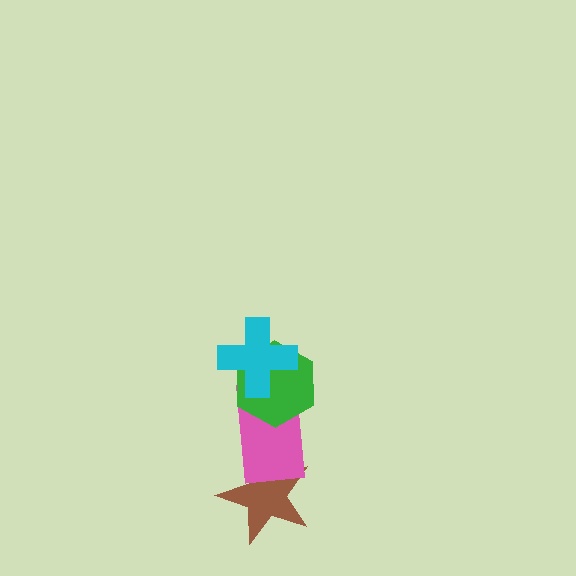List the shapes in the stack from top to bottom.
From top to bottom: the cyan cross, the green hexagon, the pink rectangle, the brown star.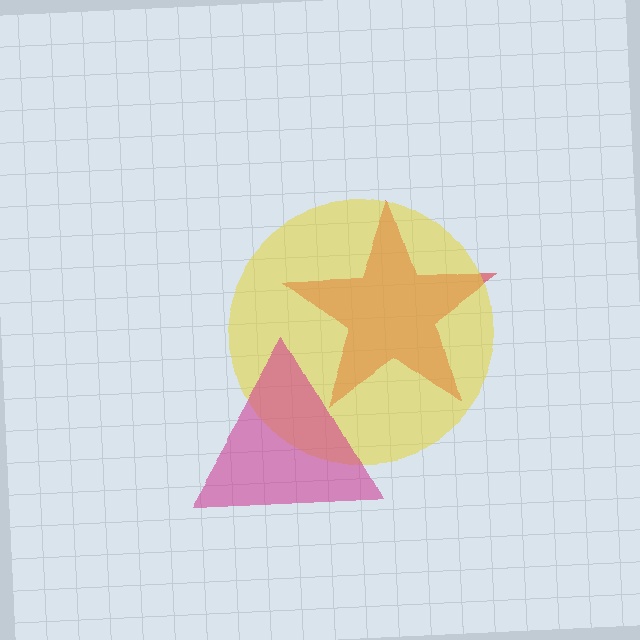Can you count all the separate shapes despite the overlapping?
Yes, there are 3 separate shapes.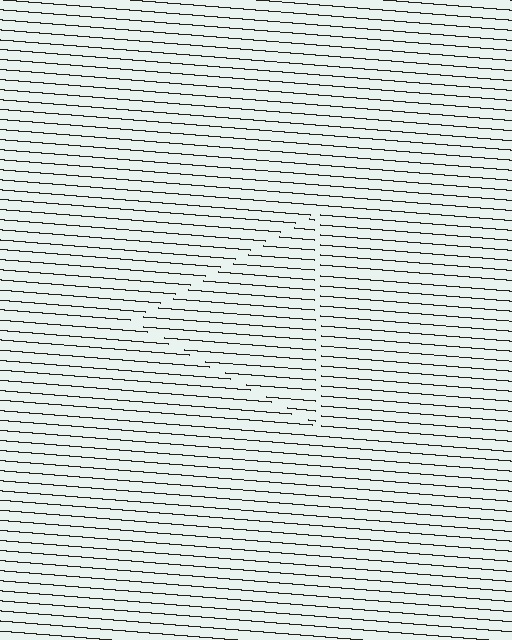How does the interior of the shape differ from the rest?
The interior of the shape contains the same grating, shifted by half a period — the contour is defined by the phase discontinuity where line-ends from the inner and outer gratings abut.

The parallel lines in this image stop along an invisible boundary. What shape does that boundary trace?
An illusory triangle. The interior of the shape contains the same grating, shifted by half a period — the contour is defined by the phase discontinuity where line-ends from the inner and outer gratings abut.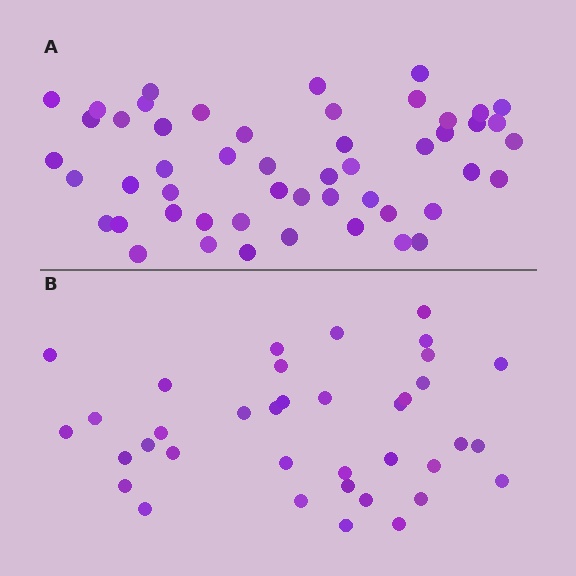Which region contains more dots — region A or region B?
Region A (the top region) has more dots.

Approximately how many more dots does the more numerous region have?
Region A has approximately 15 more dots than region B.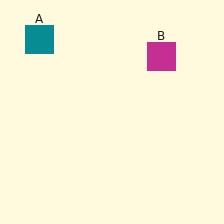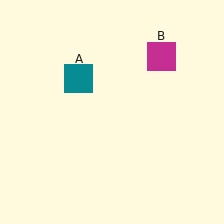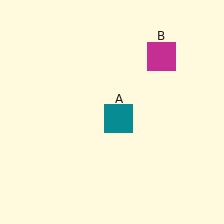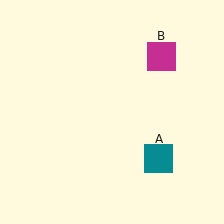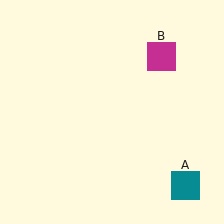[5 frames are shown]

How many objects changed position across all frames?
1 object changed position: teal square (object A).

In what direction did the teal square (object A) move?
The teal square (object A) moved down and to the right.